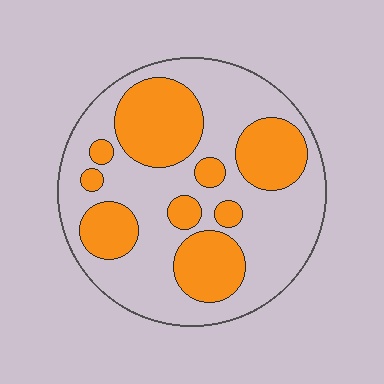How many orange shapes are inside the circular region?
9.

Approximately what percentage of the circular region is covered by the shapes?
Approximately 35%.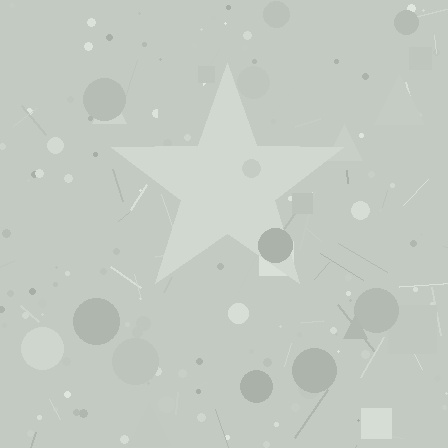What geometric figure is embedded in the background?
A star is embedded in the background.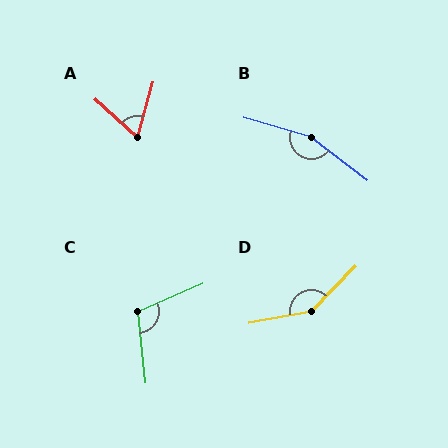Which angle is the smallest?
A, at approximately 64 degrees.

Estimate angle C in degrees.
Approximately 108 degrees.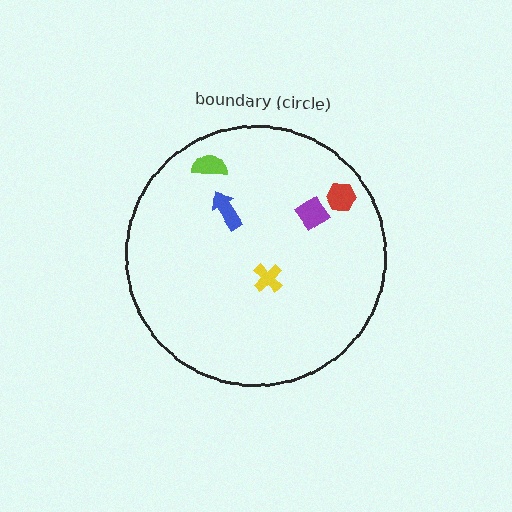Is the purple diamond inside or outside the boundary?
Inside.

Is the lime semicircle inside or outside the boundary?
Inside.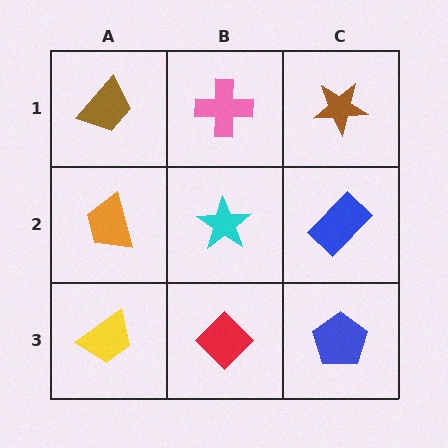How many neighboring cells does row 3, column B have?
3.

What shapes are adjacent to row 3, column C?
A blue rectangle (row 2, column C), a red diamond (row 3, column B).